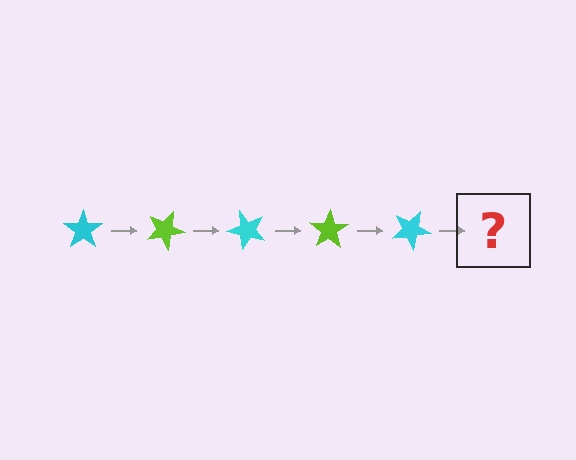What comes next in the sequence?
The next element should be a lime star, rotated 125 degrees from the start.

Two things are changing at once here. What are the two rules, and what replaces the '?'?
The two rules are that it rotates 25 degrees each step and the color cycles through cyan and lime. The '?' should be a lime star, rotated 125 degrees from the start.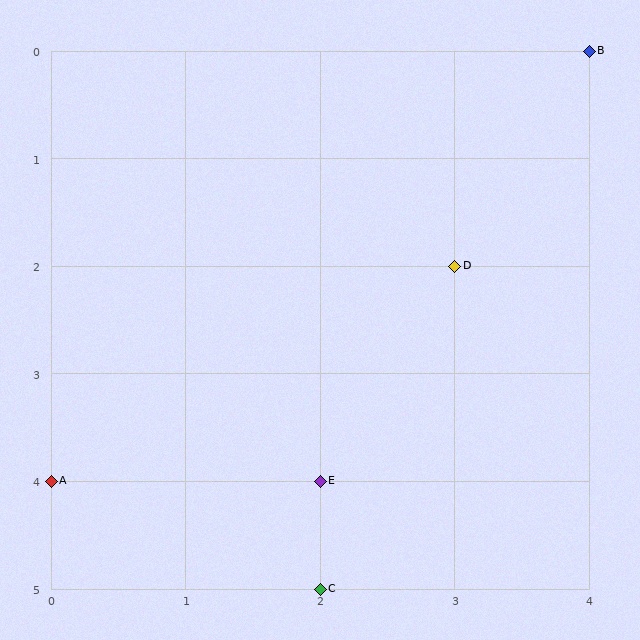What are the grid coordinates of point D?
Point D is at grid coordinates (3, 2).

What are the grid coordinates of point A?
Point A is at grid coordinates (0, 4).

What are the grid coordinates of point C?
Point C is at grid coordinates (2, 5).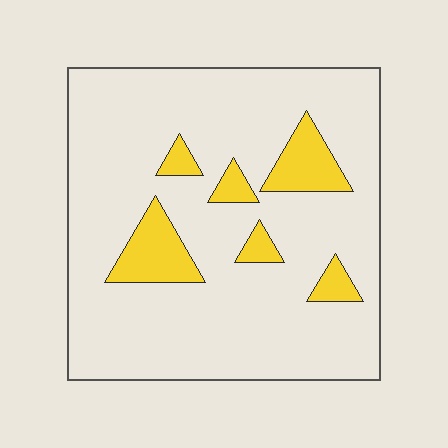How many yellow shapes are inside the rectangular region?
6.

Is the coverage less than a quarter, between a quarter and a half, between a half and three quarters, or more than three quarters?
Less than a quarter.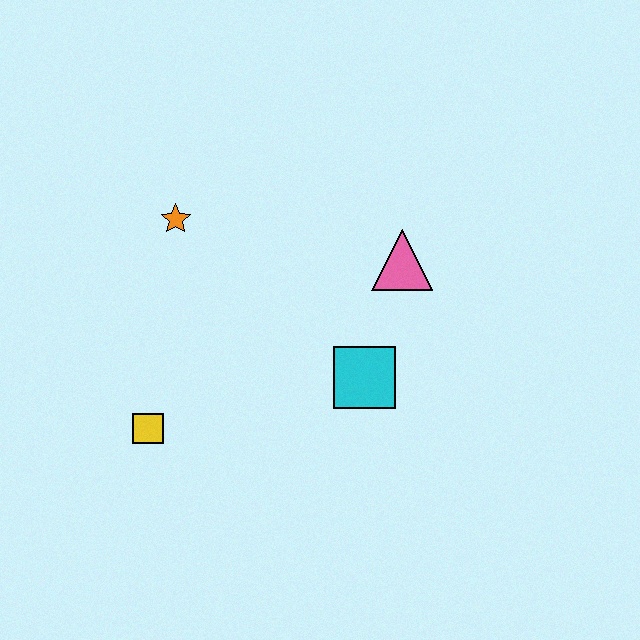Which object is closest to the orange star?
The yellow square is closest to the orange star.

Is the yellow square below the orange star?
Yes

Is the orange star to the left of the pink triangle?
Yes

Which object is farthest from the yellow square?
The pink triangle is farthest from the yellow square.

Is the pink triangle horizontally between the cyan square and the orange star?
No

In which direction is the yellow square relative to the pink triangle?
The yellow square is to the left of the pink triangle.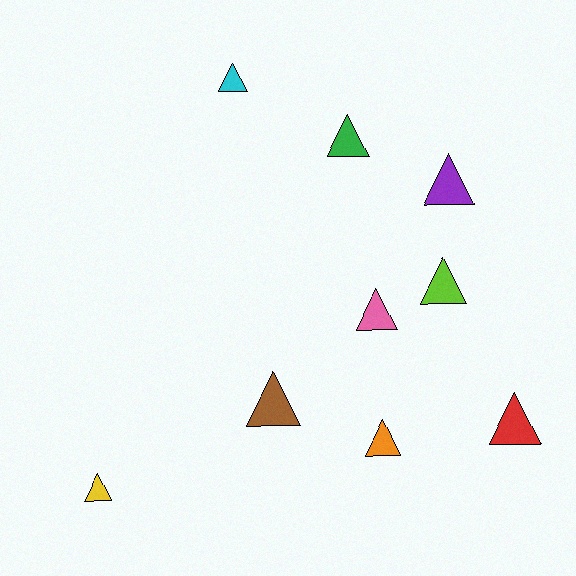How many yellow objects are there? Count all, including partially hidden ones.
There is 1 yellow object.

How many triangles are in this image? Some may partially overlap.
There are 9 triangles.